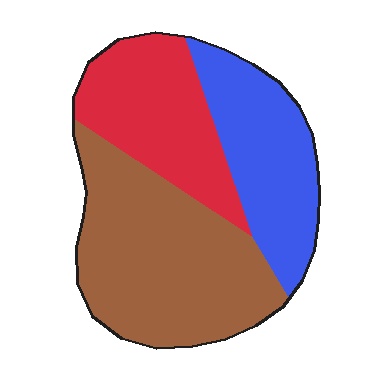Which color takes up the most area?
Brown, at roughly 45%.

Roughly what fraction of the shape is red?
Red takes up about one quarter (1/4) of the shape.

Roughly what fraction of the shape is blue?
Blue covers 27% of the shape.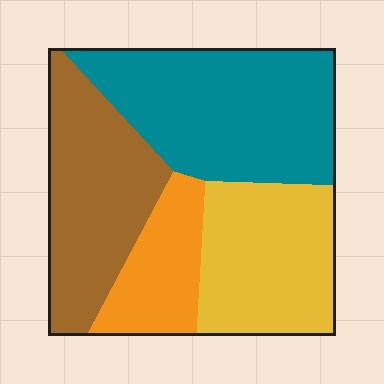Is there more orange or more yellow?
Yellow.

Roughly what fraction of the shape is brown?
Brown covers 26% of the shape.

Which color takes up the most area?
Teal, at roughly 35%.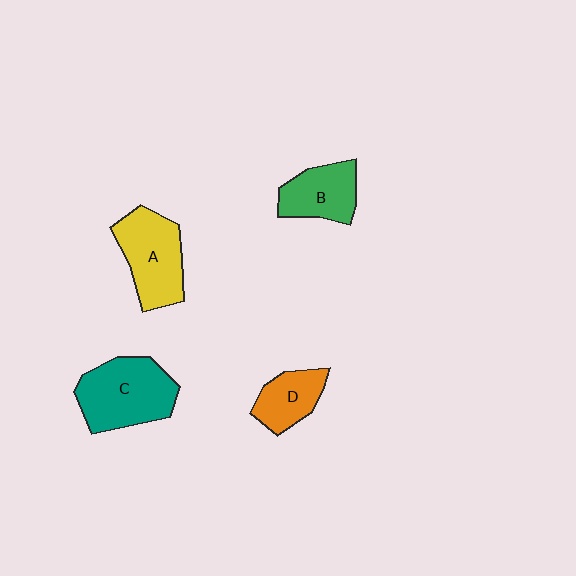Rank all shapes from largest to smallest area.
From largest to smallest: C (teal), A (yellow), B (green), D (orange).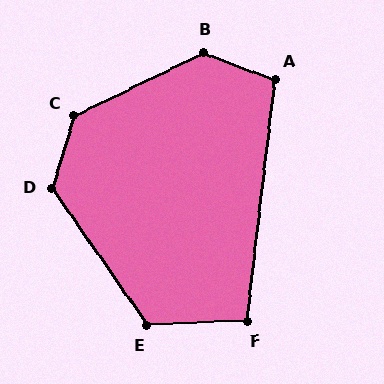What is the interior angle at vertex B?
Approximately 133 degrees (obtuse).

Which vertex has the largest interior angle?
C, at approximately 133 degrees.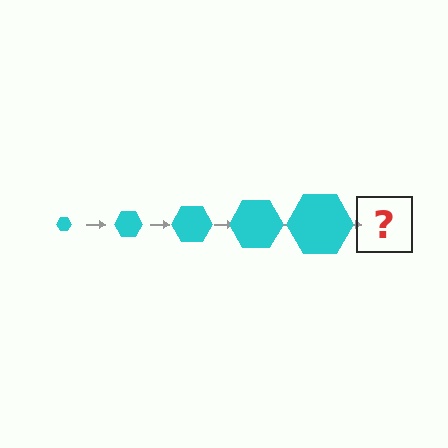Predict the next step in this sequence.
The next step is a cyan hexagon, larger than the previous one.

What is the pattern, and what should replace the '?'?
The pattern is that the hexagon gets progressively larger each step. The '?' should be a cyan hexagon, larger than the previous one.